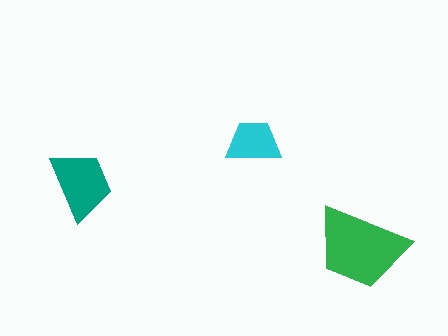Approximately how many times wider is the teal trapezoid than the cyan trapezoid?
About 1.5 times wider.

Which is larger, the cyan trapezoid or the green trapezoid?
The green one.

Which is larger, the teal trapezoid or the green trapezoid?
The green one.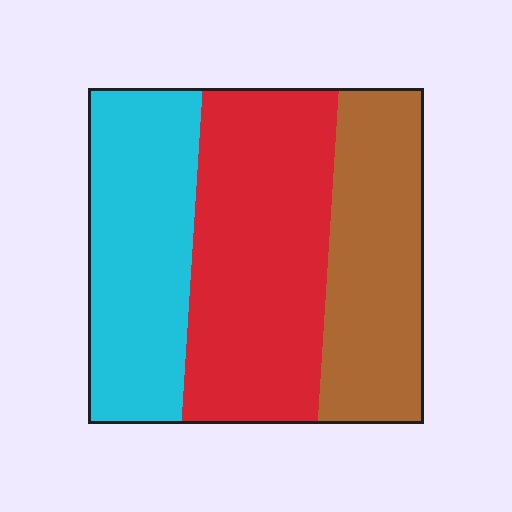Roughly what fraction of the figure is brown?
Brown covers about 30% of the figure.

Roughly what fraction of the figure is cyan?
Cyan covers roughly 30% of the figure.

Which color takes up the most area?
Red, at roughly 40%.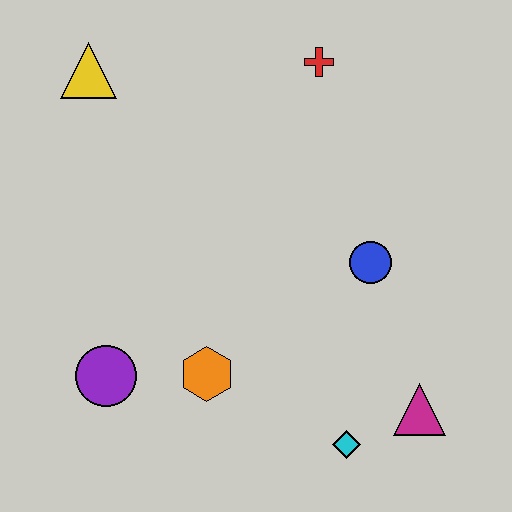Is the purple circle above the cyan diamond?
Yes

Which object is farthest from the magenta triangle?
The yellow triangle is farthest from the magenta triangle.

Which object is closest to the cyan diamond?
The magenta triangle is closest to the cyan diamond.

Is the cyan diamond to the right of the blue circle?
No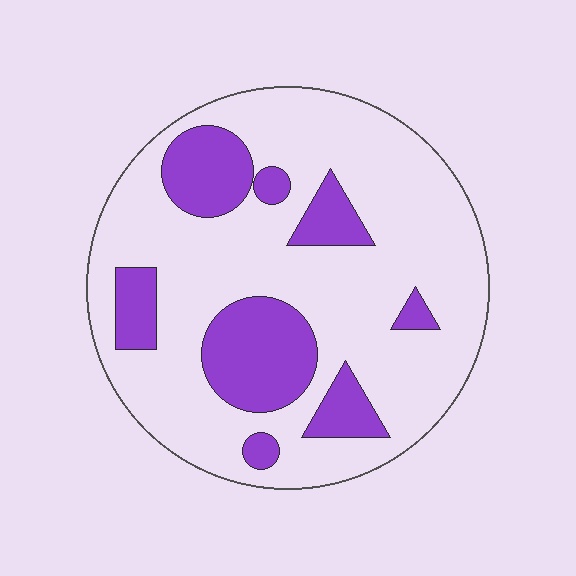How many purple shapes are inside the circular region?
8.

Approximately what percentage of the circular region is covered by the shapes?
Approximately 25%.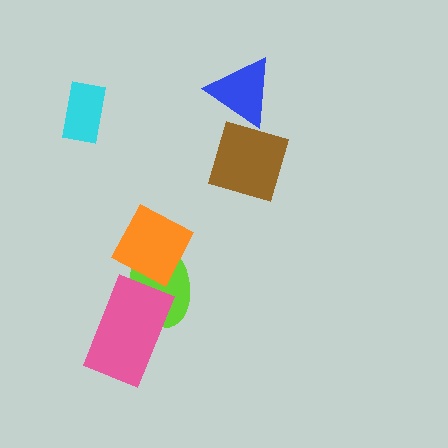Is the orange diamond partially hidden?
No, no other shape covers it.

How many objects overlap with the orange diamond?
1 object overlaps with the orange diamond.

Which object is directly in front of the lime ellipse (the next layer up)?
The pink rectangle is directly in front of the lime ellipse.